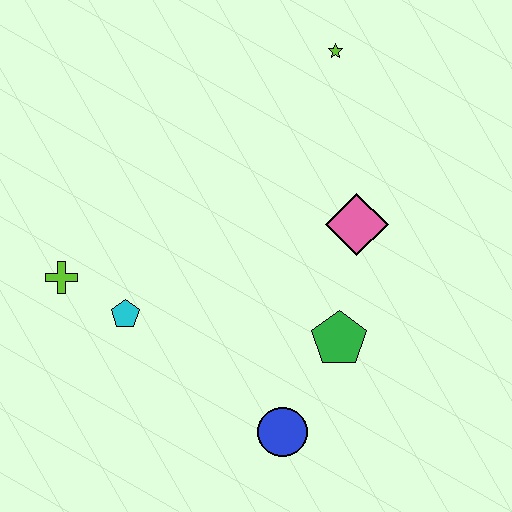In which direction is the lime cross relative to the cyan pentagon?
The lime cross is to the left of the cyan pentagon.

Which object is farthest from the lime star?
The blue circle is farthest from the lime star.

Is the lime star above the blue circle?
Yes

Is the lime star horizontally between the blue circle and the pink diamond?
Yes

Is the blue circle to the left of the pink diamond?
Yes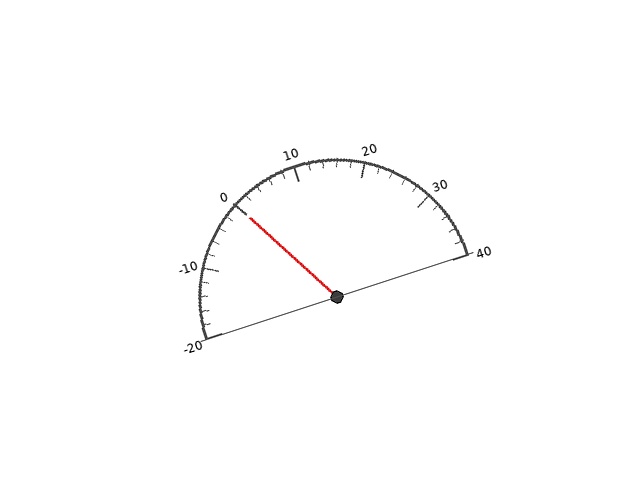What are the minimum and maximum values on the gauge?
The gauge ranges from -20 to 40.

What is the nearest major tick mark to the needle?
The nearest major tick mark is 0.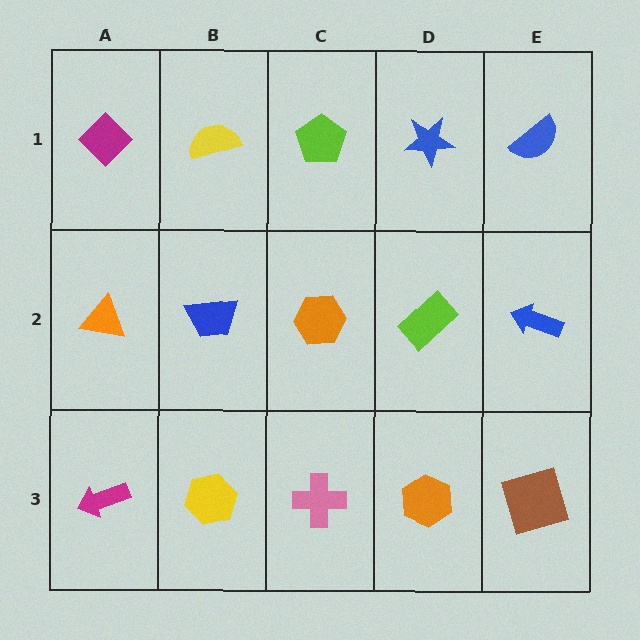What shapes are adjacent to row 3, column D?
A lime rectangle (row 2, column D), a pink cross (row 3, column C), a brown square (row 3, column E).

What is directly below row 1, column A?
An orange triangle.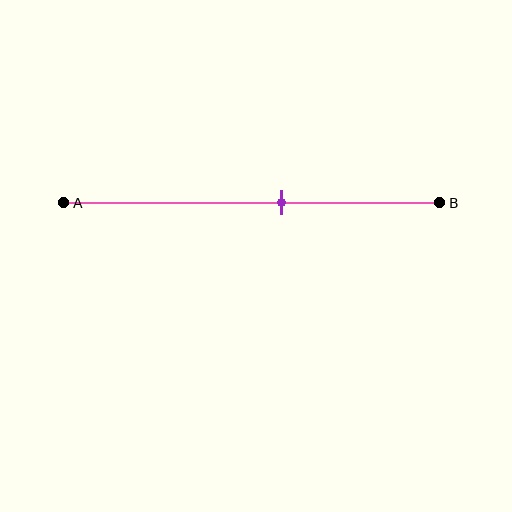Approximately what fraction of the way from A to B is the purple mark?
The purple mark is approximately 60% of the way from A to B.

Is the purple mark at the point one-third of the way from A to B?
No, the mark is at about 60% from A, not at the 33% one-third point.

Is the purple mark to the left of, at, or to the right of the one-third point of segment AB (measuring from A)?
The purple mark is to the right of the one-third point of segment AB.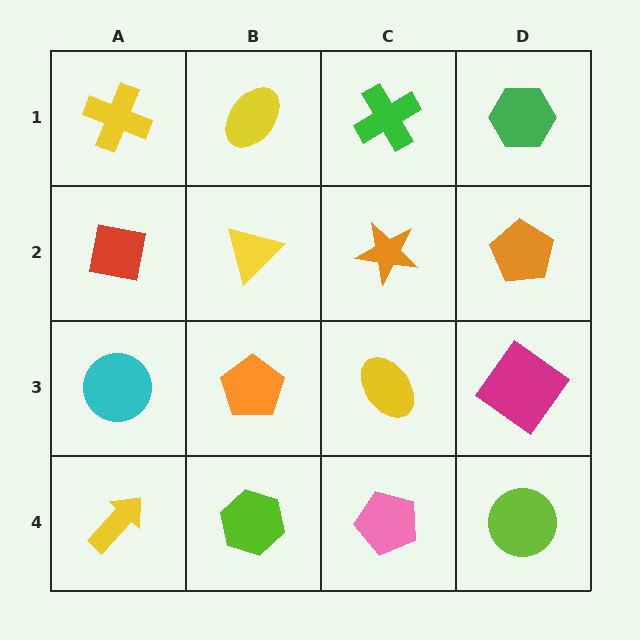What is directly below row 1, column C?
An orange star.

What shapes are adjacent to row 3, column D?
An orange pentagon (row 2, column D), a lime circle (row 4, column D), a yellow ellipse (row 3, column C).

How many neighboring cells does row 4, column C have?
3.